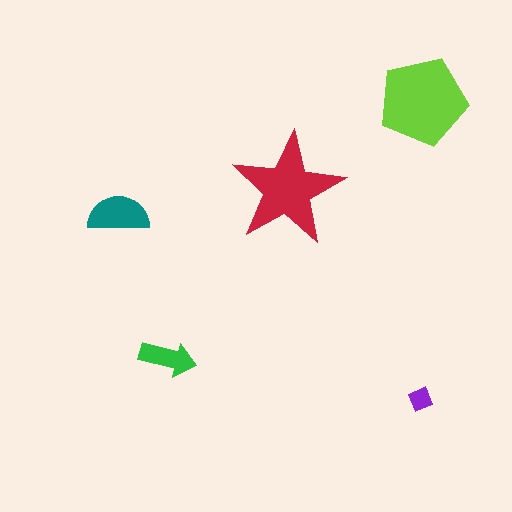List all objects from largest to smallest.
The lime pentagon, the red star, the teal semicircle, the green arrow, the purple diamond.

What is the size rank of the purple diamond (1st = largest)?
5th.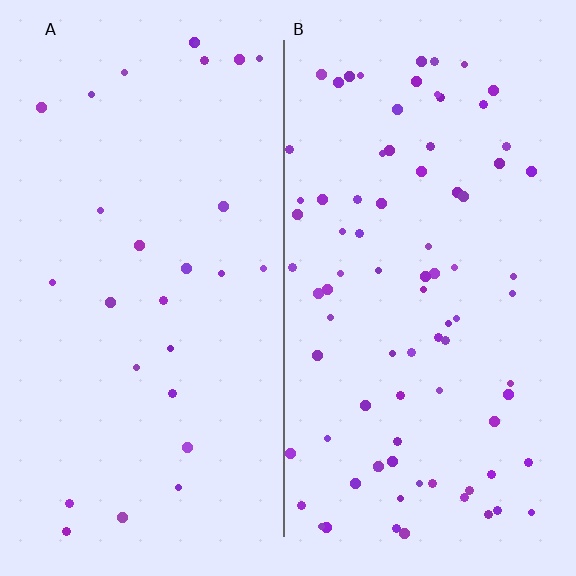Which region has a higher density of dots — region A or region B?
B (the right).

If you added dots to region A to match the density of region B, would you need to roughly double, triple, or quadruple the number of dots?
Approximately triple.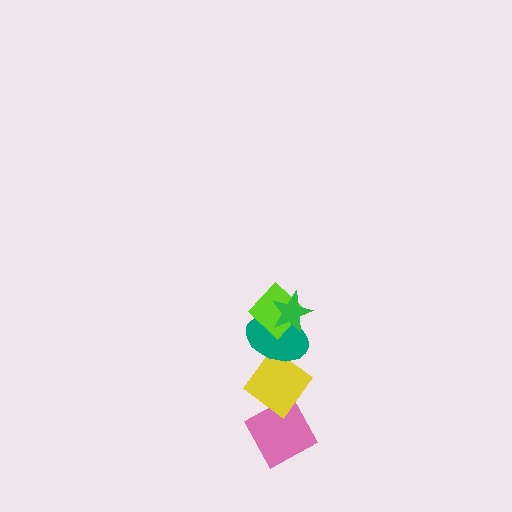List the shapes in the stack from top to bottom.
From top to bottom: the green star, the lime diamond, the teal ellipse, the yellow diamond, the pink diamond.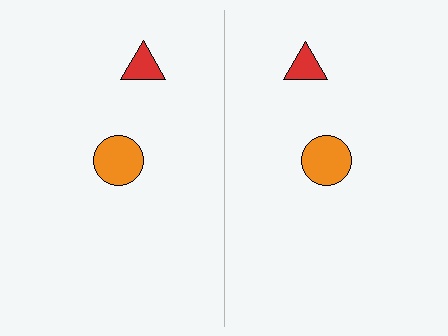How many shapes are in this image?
There are 4 shapes in this image.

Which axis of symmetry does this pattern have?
The pattern has a vertical axis of symmetry running through the center of the image.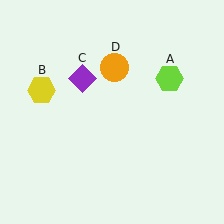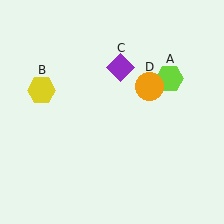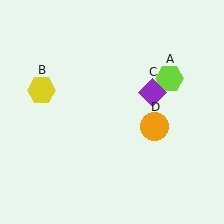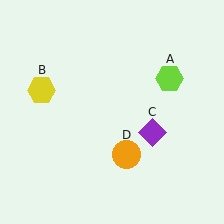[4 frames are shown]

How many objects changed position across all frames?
2 objects changed position: purple diamond (object C), orange circle (object D).